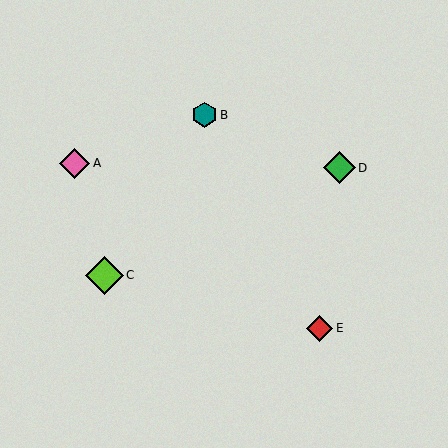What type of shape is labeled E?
Shape E is a red diamond.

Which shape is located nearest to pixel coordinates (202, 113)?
The teal hexagon (labeled B) at (205, 115) is nearest to that location.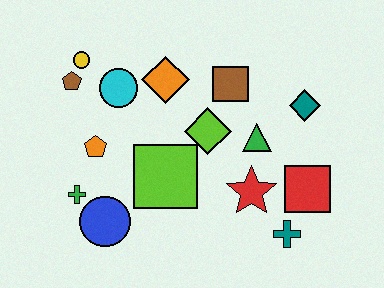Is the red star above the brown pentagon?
No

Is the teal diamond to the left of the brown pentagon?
No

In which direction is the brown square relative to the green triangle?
The brown square is above the green triangle.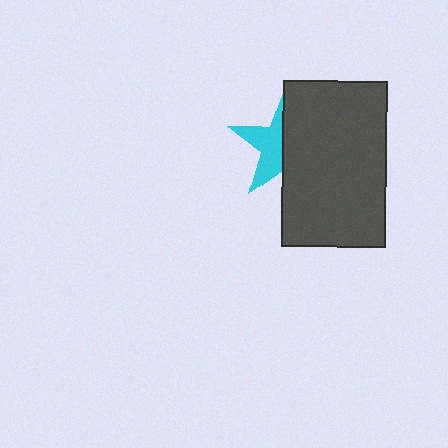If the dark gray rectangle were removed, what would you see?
You would see the complete cyan star.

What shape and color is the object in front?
The object in front is a dark gray rectangle.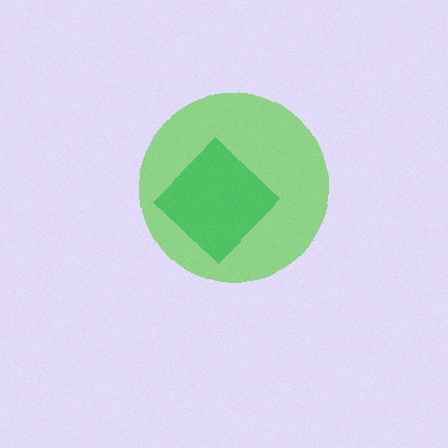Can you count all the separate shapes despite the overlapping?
Yes, there are 2 separate shapes.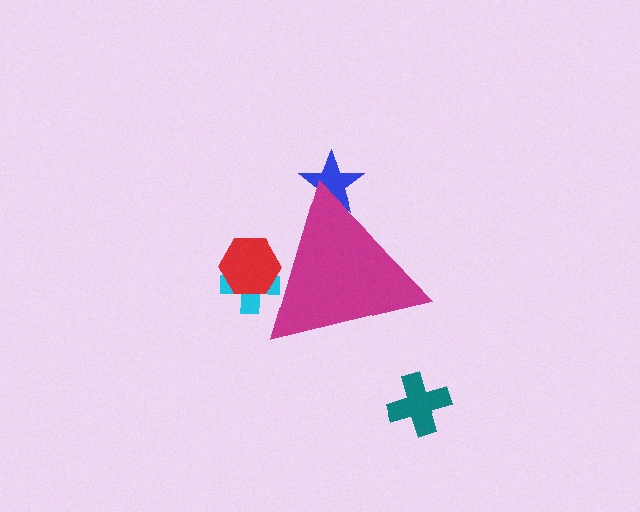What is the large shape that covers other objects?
A magenta triangle.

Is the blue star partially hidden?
Yes, the blue star is partially hidden behind the magenta triangle.